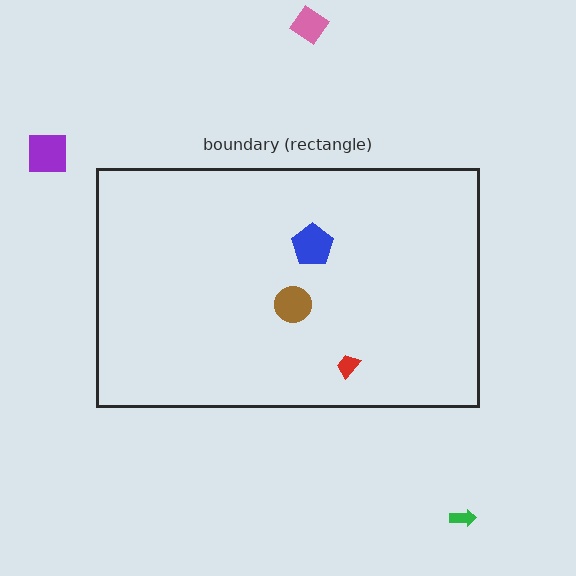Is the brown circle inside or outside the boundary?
Inside.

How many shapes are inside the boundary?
3 inside, 3 outside.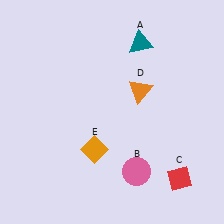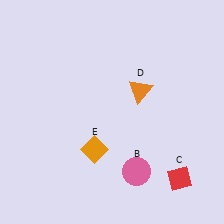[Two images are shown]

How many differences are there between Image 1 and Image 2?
There is 1 difference between the two images.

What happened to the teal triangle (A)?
The teal triangle (A) was removed in Image 2. It was in the top-right area of Image 1.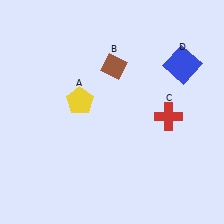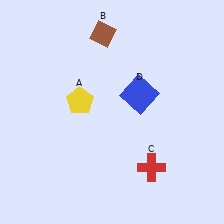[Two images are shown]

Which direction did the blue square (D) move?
The blue square (D) moved left.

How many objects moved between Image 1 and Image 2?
3 objects moved between the two images.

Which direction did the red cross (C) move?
The red cross (C) moved down.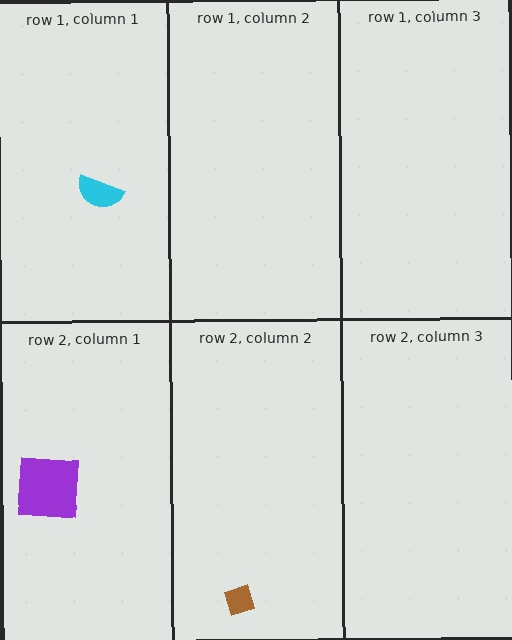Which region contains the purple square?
The row 2, column 1 region.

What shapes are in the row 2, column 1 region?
The purple square.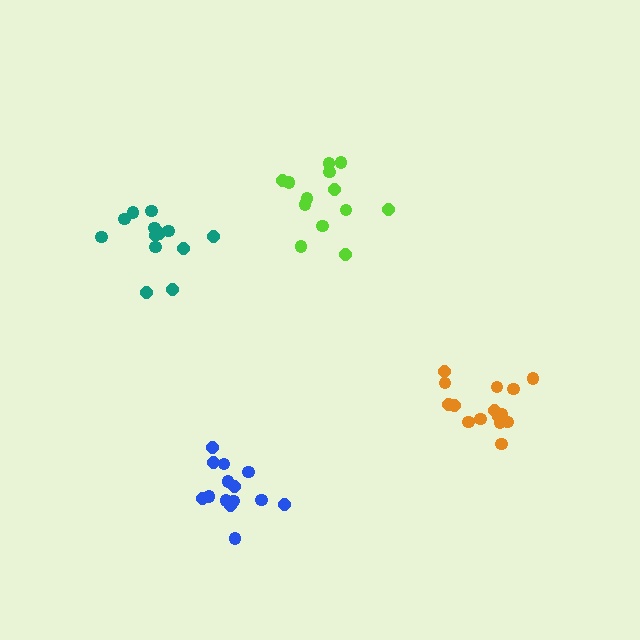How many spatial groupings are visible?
There are 4 spatial groupings.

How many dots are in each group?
Group 1: 14 dots, Group 2: 13 dots, Group 3: 15 dots, Group 4: 13 dots (55 total).